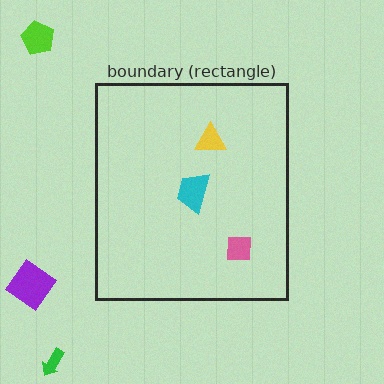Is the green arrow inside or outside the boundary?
Outside.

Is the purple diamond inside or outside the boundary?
Outside.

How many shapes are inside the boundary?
3 inside, 3 outside.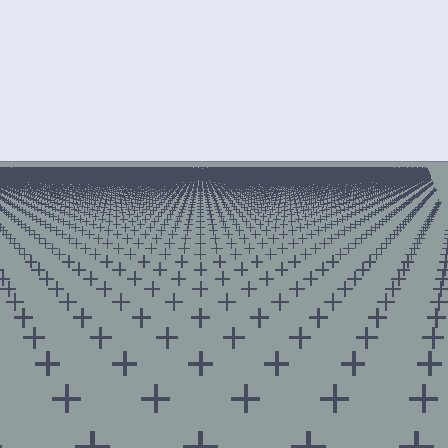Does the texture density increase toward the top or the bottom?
Density increases toward the top.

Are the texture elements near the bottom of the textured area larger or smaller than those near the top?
Larger. Near the bottom, elements are closer to the viewer and appear at a bigger on-screen size.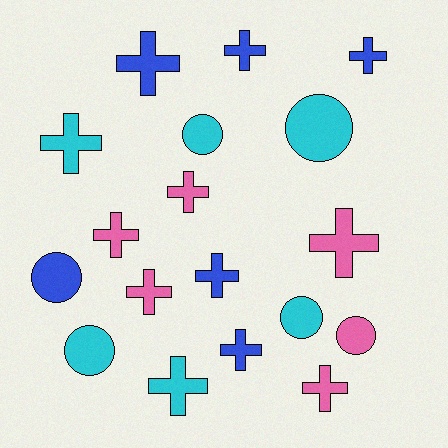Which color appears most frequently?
Blue, with 6 objects.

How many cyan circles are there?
There are 4 cyan circles.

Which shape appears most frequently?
Cross, with 12 objects.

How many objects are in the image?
There are 18 objects.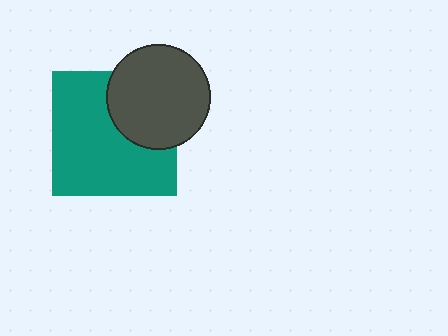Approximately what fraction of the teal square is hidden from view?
Roughly 32% of the teal square is hidden behind the dark gray circle.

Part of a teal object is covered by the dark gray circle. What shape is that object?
It is a square.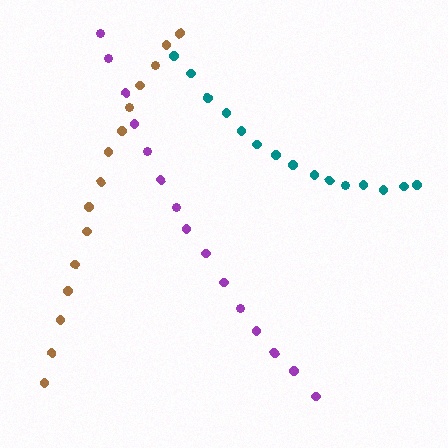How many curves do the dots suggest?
There are 3 distinct paths.